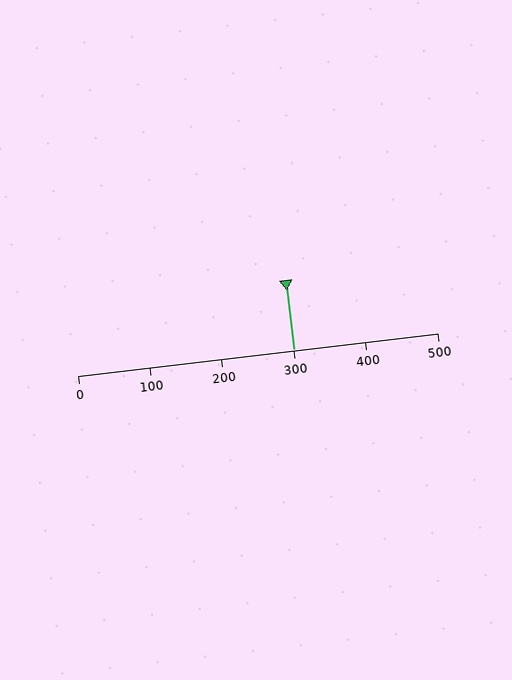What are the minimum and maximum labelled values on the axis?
The axis runs from 0 to 500.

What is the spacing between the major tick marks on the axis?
The major ticks are spaced 100 apart.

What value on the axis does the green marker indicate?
The marker indicates approximately 300.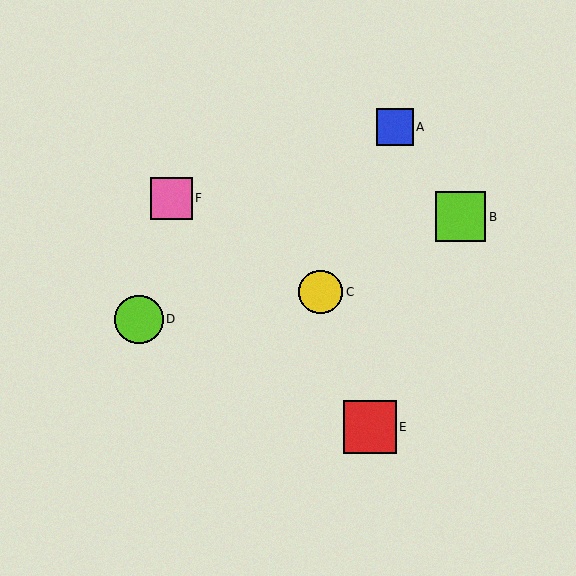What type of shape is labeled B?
Shape B is a lime square.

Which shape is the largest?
The red square (labeled E) is the largest.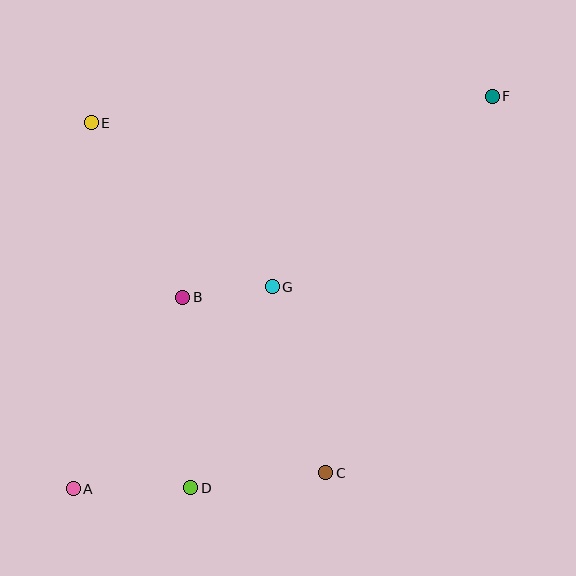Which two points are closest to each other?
Points B and G are closest to each other.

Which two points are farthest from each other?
Points A and F are farthest from each other.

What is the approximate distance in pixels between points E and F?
The distance between E and F is approximately 402 pixels.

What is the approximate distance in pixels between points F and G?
The distance between F and G is approximately 291 pixels.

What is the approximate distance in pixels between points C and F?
The distance between C and F is approximately 412 pixels.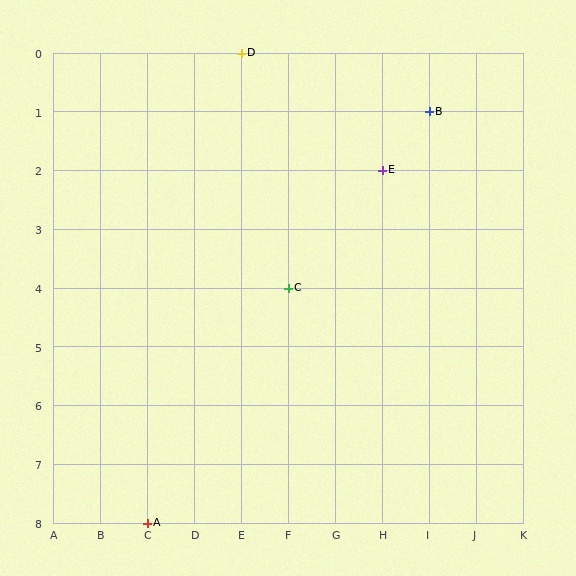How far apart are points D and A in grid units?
Points D and A are 2 columns and 8 rows apart (about 8.2 grid units diagonally).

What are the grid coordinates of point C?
Point C is at grid coordinates (F, 4).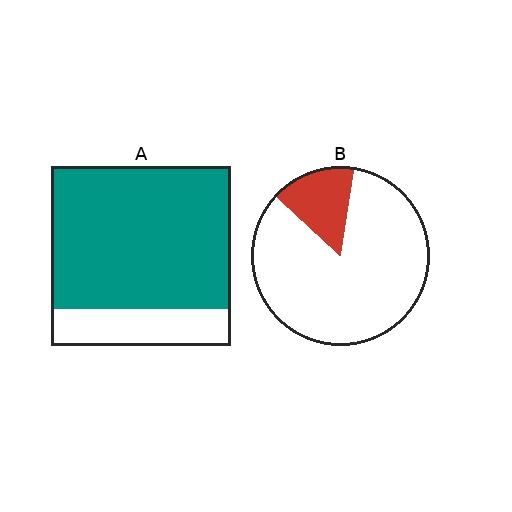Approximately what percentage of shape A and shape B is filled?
A is approximately 80% and B is approximately 15%.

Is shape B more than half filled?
No.